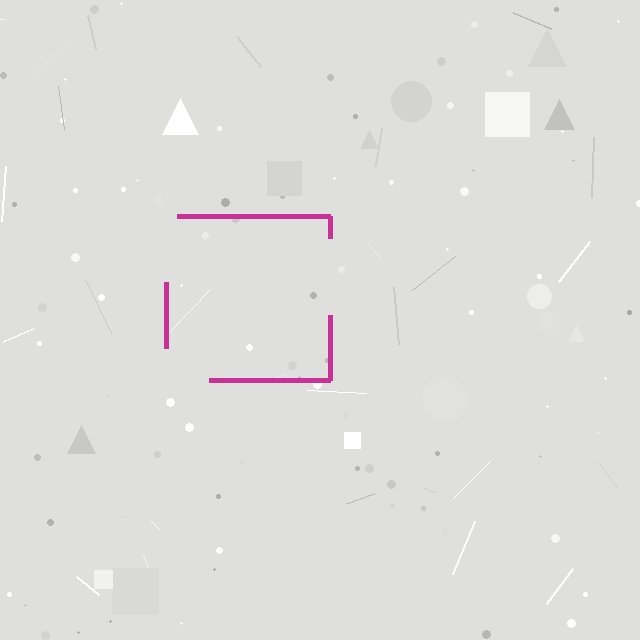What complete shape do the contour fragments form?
The contour fragments form a square.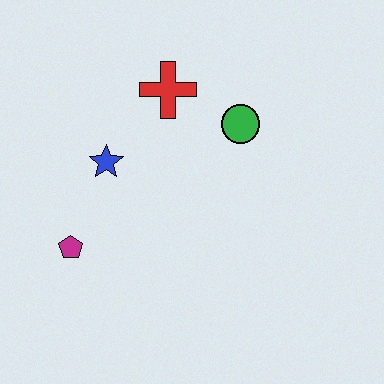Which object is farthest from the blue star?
The green circle is farthest from the blue star.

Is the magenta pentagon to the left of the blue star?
Yes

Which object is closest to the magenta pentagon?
The blue star is closest to the magenta pentagon.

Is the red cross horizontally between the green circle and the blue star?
Yes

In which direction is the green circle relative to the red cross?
The green circle is to the right of the red cross.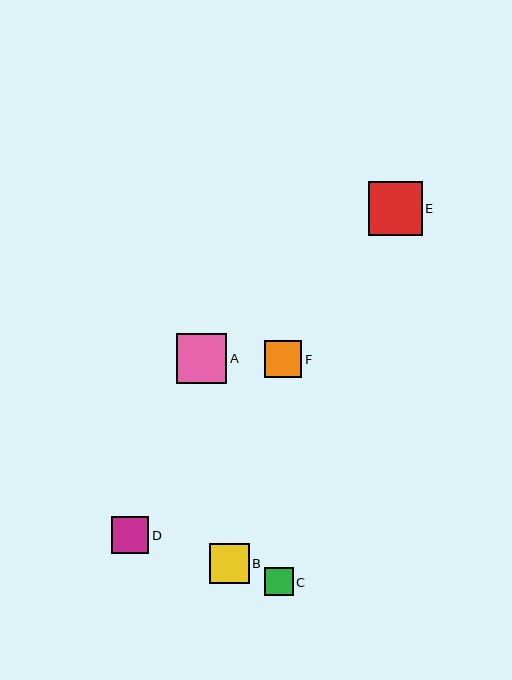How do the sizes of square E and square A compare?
Square E and square A are approximately the same size.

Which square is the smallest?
Square C is the smallest with a size of approximately 28 pixels.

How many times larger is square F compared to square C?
Square F is approximately 1.3 times the size of square C.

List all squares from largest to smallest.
From largest to smallest: E, A, B, D, F, C.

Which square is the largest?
Square E is the largest with a size of approximately 54 pixels.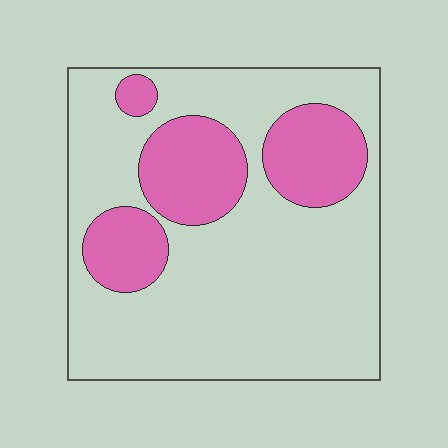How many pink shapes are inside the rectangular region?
4.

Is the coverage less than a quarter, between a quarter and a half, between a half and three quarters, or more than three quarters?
Between a quarter and a half.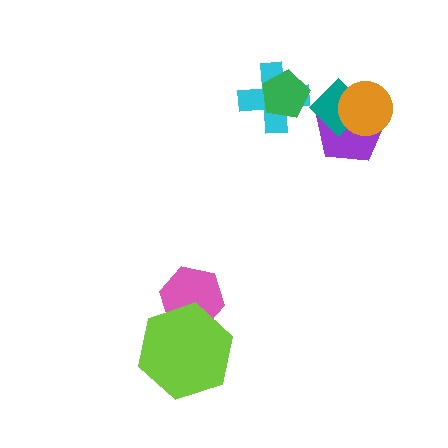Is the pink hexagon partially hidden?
Yes, it is partially covered by another shape.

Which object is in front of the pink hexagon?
The lime hexagon is in front of the pink hexagon.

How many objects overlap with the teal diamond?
2 objects overlap with the teal diamond.